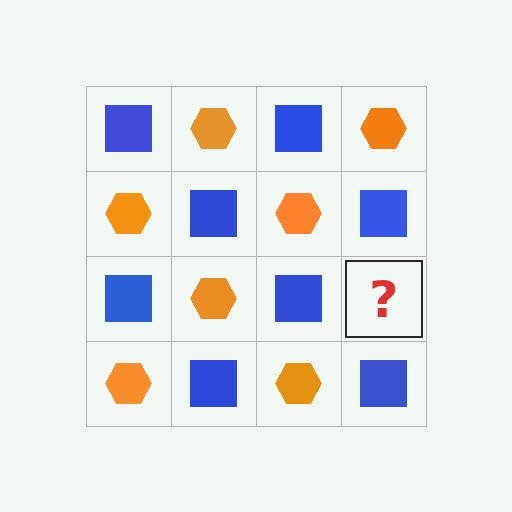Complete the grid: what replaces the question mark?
The question mark should be replaced with an orange hexagon.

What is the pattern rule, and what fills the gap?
The rule is that it alternates blue square and orange hexagon in a checkerboard pattern. The gap should be filled with an orange hexagon.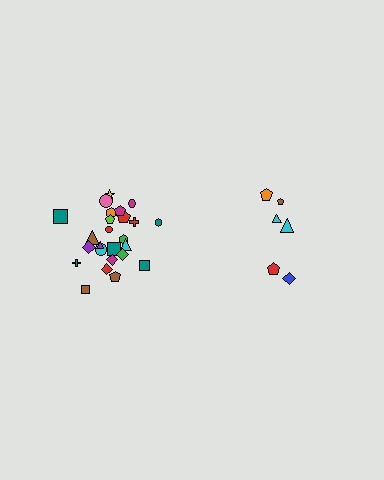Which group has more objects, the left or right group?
The left group.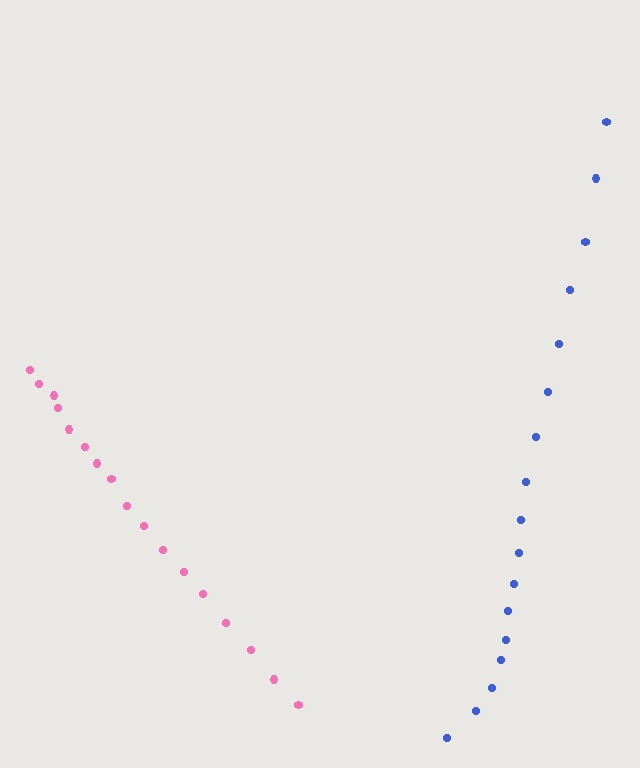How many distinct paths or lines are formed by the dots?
There are 2 distinct paths.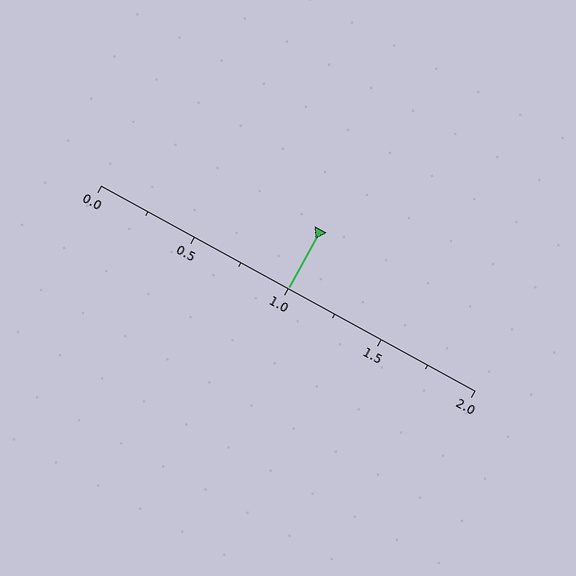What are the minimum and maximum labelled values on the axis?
The axis runs from 0.0 to 2.0.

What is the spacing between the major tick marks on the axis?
The major ticks are spaced 0.5 apart.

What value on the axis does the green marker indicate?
The marker indicates approximately 1.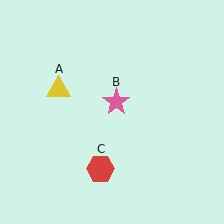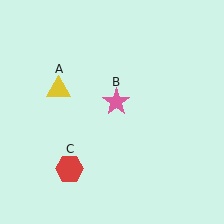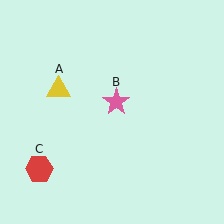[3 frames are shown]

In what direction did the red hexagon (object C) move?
The red hexagon (object C) moved left.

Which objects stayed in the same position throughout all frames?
Yellow triangle (object A) and pink star (object B) remained stationary.